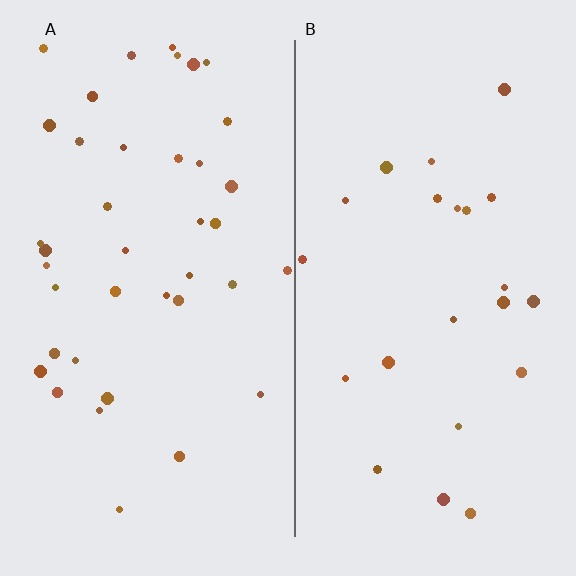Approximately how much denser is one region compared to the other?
Approximately 1.8× — region A over region B.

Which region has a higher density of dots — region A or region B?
A (the left).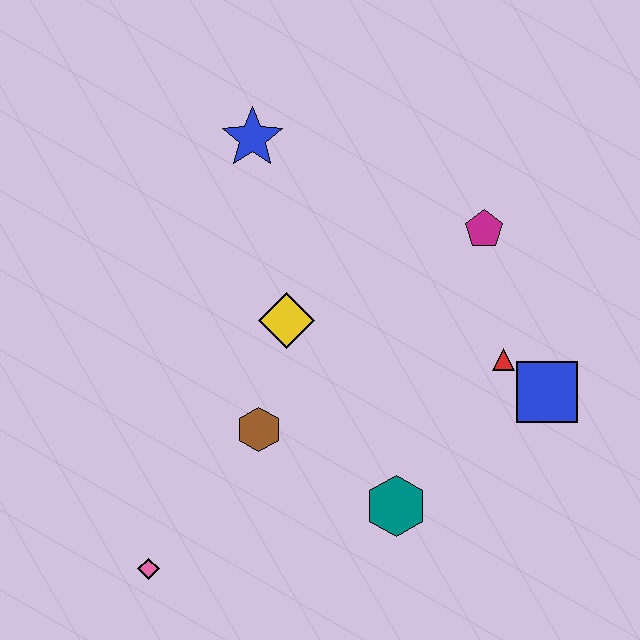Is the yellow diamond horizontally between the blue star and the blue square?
Yes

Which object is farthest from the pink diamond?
The magenta pentagon is farthest from the pink diamond.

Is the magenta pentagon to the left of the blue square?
Yes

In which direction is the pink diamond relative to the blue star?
The pink diamond is below the blue star.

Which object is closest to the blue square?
The red triangle is closest to the blue square.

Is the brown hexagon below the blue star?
Yes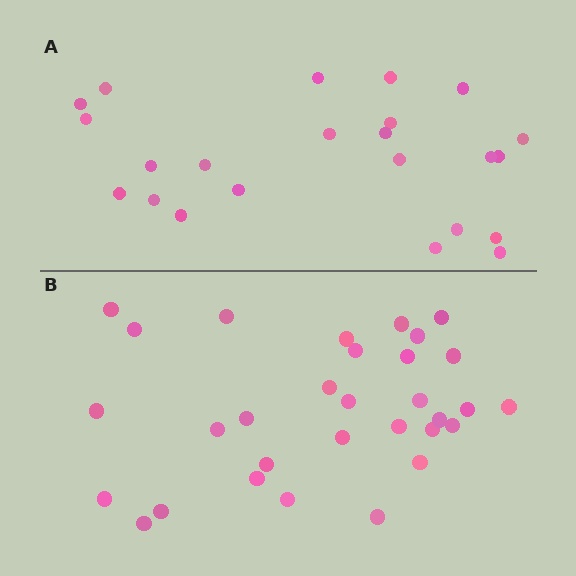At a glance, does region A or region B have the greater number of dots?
Region B (the bottom region) has more dots.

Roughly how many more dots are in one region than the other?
Region B has roughly 8 or so more dots than region A.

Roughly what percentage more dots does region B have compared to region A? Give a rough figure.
About 35% more.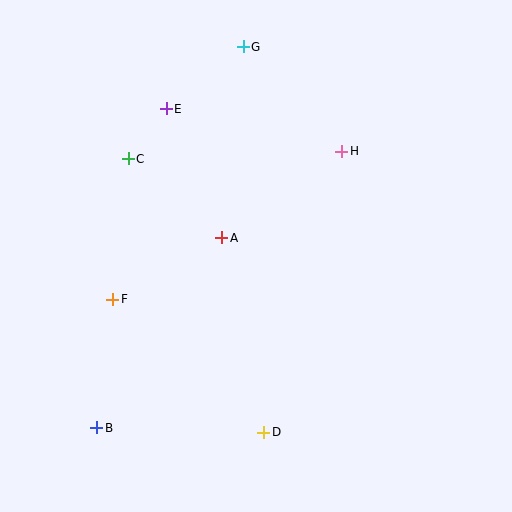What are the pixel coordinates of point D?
Point D is at (264, 432).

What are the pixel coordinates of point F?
Point F is at (113, 299).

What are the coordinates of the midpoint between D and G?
The midpoint between D and G is at (254, 240).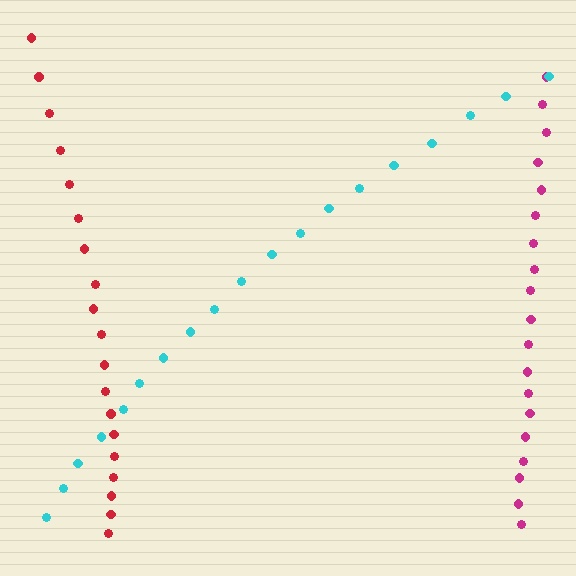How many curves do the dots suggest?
There are 3 distinct paths.